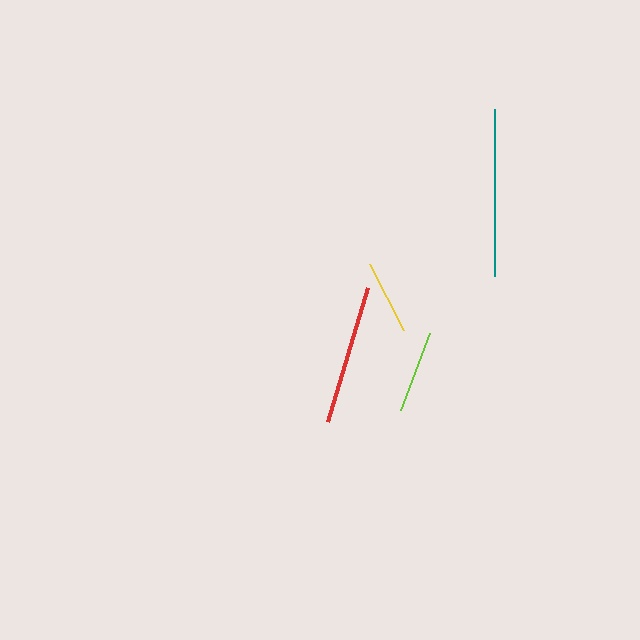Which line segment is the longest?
The teal line is the longest at approximately 167 pixels.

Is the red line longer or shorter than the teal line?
The teal line is longer than the red line.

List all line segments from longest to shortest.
From longest to shortest: teal, red, lime, yellow.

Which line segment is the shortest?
The yellow line is the shortest at approximately 74 pixels.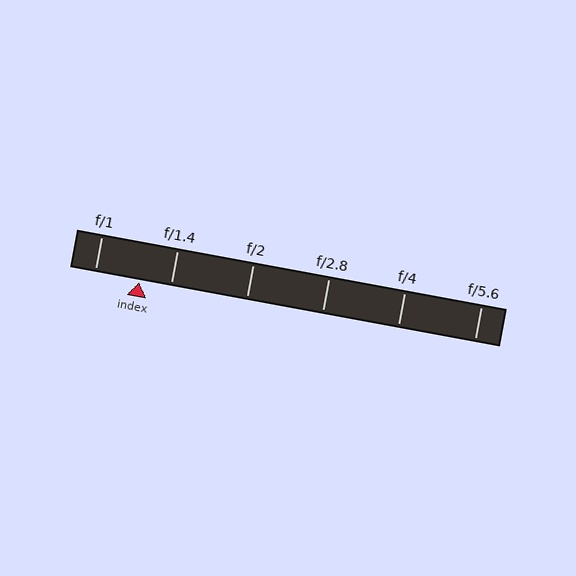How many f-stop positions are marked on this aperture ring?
There are 6 f-stop positions marked.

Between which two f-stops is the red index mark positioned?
The index mark is between f/1 and f/1.4.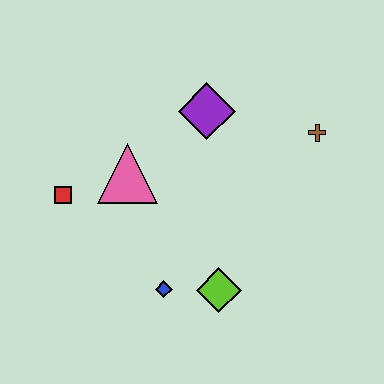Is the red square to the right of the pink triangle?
No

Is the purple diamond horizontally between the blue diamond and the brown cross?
Yes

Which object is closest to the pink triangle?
The red square is closest to the pink triangle.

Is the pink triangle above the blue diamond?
Yes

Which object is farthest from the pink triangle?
The brown cross is farthest from the pink triangle.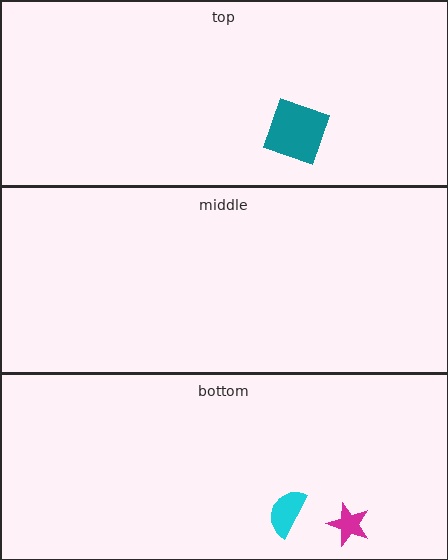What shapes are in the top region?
The teal square.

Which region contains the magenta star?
The bottom region.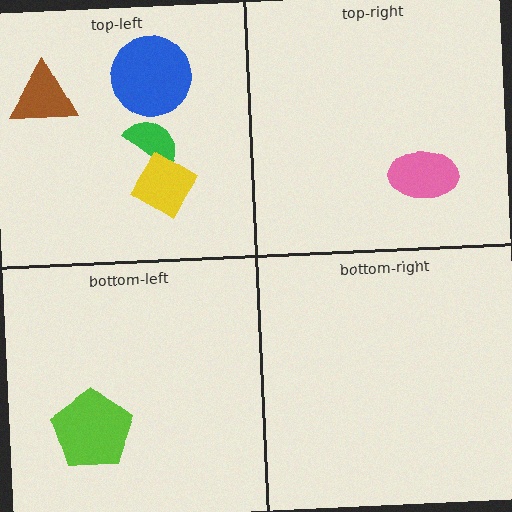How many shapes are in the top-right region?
1.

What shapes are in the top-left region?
The brown triangle, the green semicircle, the blue circle, the yellow diamond.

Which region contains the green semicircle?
The top-left region.